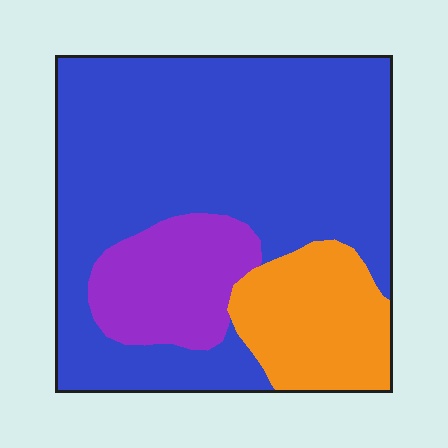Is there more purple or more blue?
Blue.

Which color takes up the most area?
Blue, at roughly 65%.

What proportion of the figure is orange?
Orange takes up between a sixth and a third of the figure.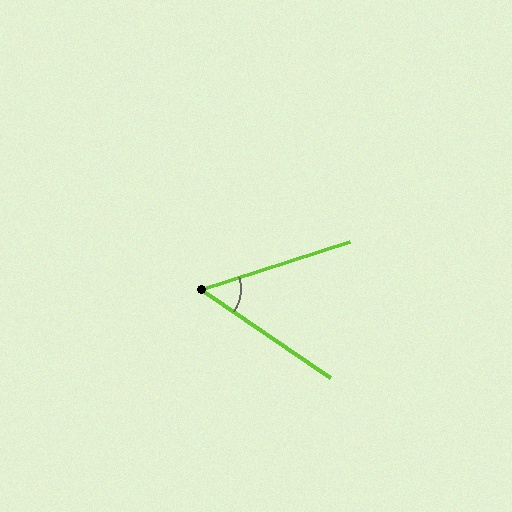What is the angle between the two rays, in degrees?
Approximately 52 degrees.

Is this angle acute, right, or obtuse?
It is acute.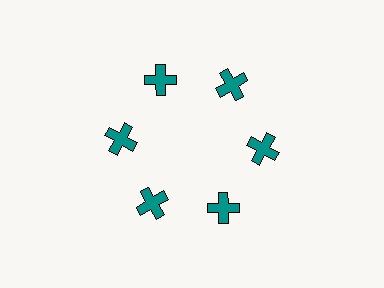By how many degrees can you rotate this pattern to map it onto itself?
The pattern maps onto itself every 60 degrees of rotation.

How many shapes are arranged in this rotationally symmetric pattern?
There are 6 shapes, arranged in 6 groups of 1.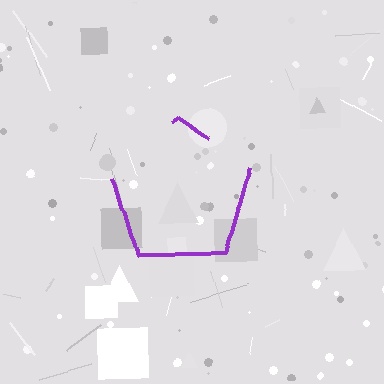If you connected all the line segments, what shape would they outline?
They would outline a pentagon.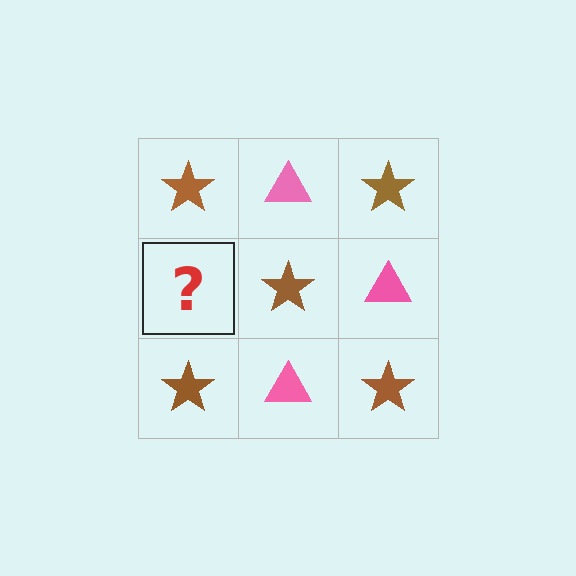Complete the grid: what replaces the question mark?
The question mark should be replaced with a pink triangle.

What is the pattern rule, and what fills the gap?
The rule is that it alternates brown star and pink triangle in a checkerboard pattern. The gap should be filled with a pink triangle.